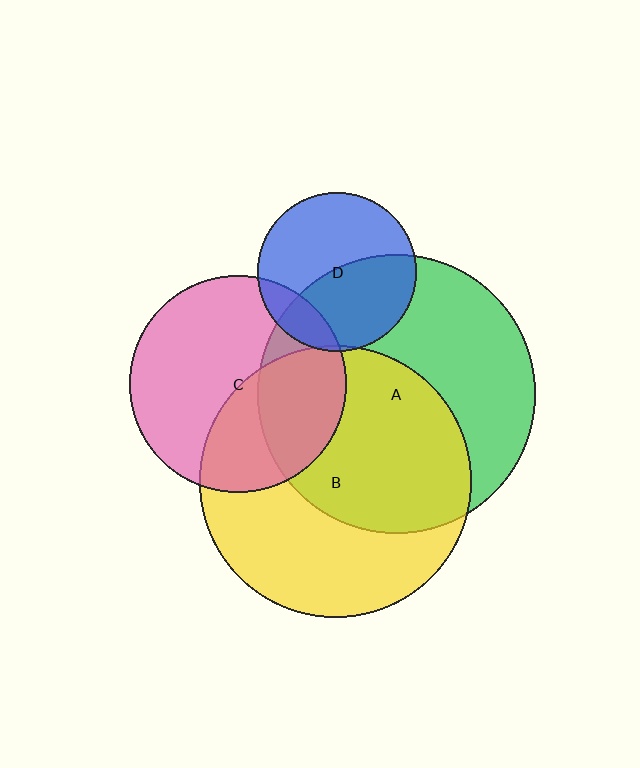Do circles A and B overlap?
Yes.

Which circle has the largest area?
Circle A (green).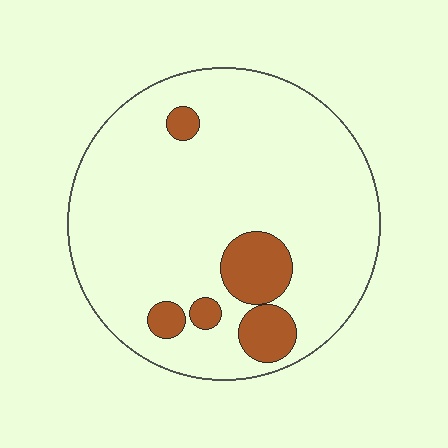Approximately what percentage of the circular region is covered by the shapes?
Approximately 15%.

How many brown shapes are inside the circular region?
5.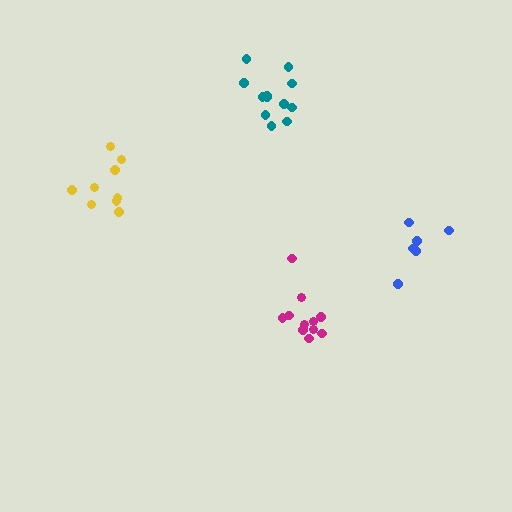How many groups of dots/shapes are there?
There are 4 groups.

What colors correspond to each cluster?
The clusters are colored: yellow, magenta, blue, teal.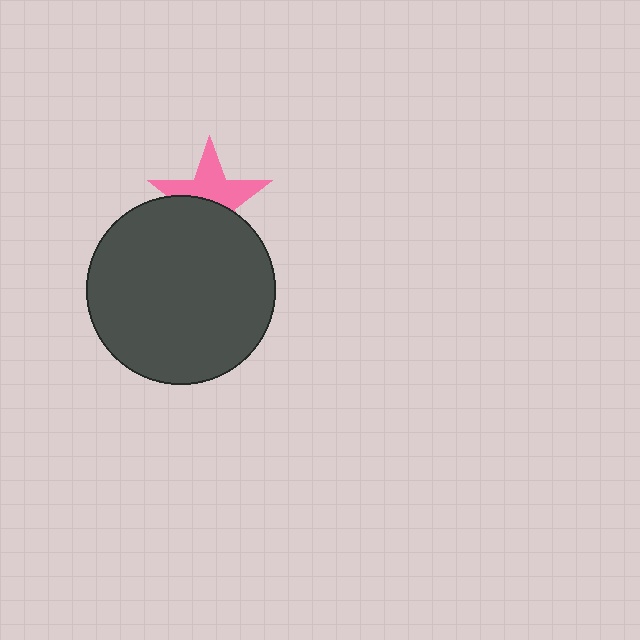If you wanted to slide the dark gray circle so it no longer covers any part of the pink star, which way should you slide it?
Slide it down — that is the most direct way to separate the two shapes.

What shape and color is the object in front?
The object in front is a dark gray circle.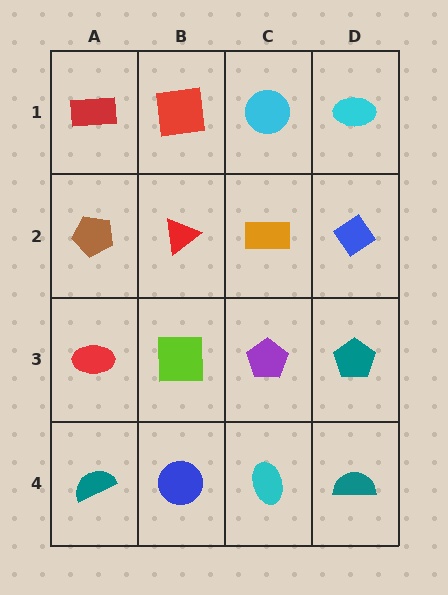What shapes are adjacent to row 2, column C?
A cyan circle (row 1, column C), a purple pentagon (row 3, column C), a red triangle (row 2, column B), a blue diamond (row 2, column D).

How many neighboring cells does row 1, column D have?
2.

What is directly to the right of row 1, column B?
A cyan circle.